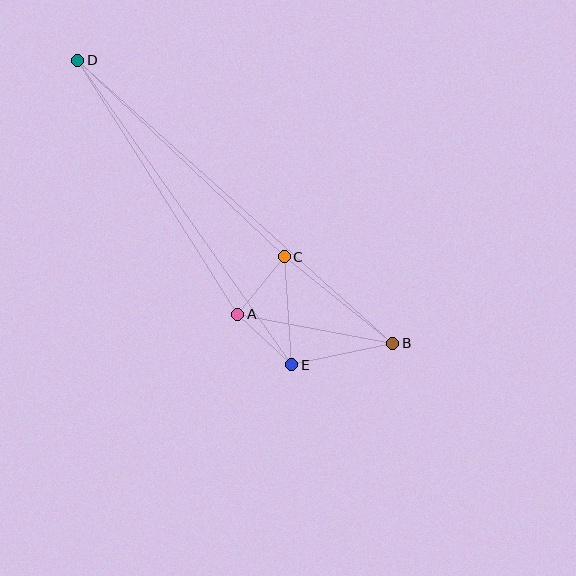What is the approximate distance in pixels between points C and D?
The distance between C and D is approximately 285 pixels.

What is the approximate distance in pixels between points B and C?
The distance between B and C is approximately 139 pixels.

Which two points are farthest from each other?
Points B and D are farthest from each other.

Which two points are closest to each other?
Points A and E are closest to each other.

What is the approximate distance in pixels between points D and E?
The distance between D and E is approximately 373 pixels.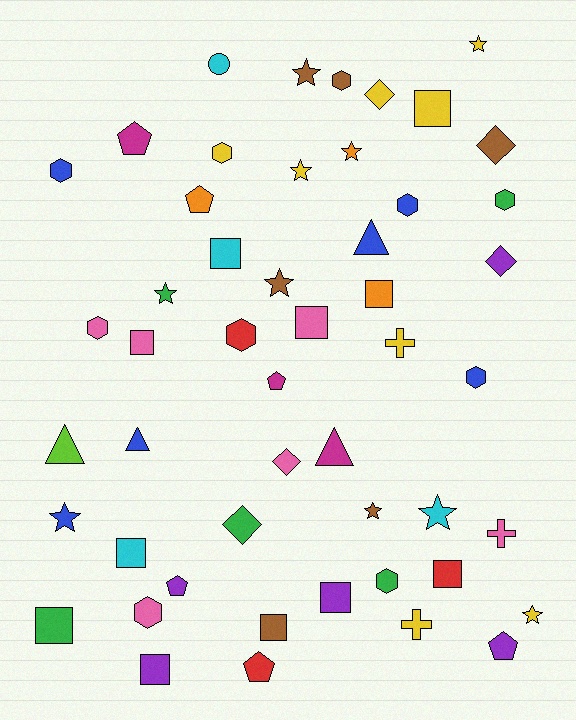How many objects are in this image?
There are 50 objects.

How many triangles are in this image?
There are 4 triangles.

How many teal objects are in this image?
There are no teal objects.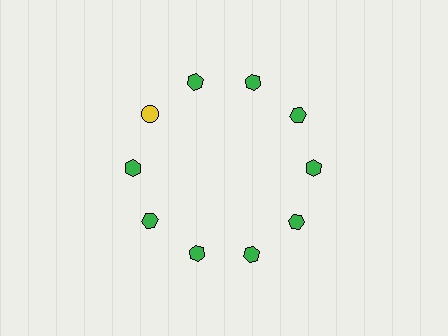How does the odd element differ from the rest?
It differs in both color (yellow instead of green) and shape (circle instead of hexagon).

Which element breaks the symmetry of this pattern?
The yellow circle at roughly the 10 o'clock position breaks the symmetry. All other shapes are green hexagons.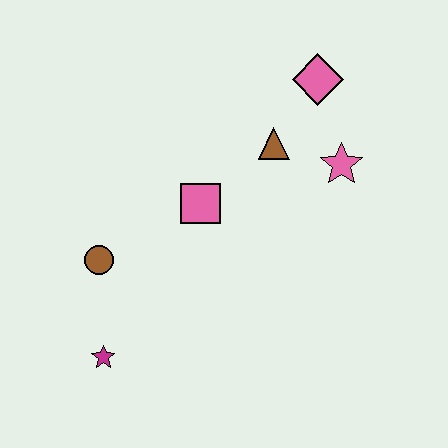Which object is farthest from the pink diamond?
The magenta star is farthest from the pink diamond.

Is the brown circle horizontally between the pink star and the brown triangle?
No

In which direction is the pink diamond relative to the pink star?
The pink diamond is above the pink star.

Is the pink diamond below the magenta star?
No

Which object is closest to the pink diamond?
The brown triangle is closest to the pink diamond.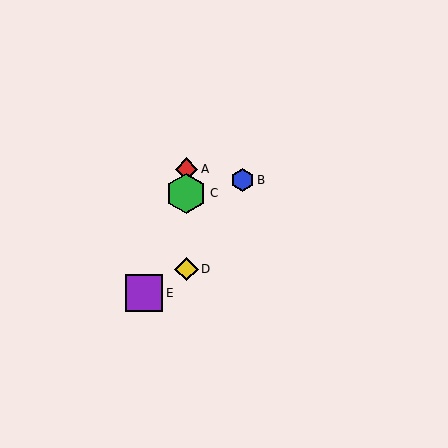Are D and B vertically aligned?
No, D is at x≈186 and B is at x≈242.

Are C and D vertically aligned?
Yes, both are at x≈186.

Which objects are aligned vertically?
Objects A, C, D are aligned vertically.